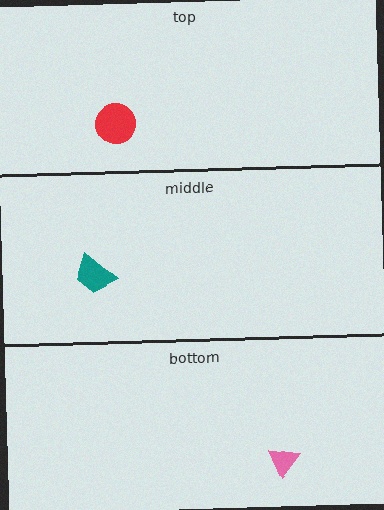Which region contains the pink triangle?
The bottom region.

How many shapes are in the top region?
1.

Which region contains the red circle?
The top region.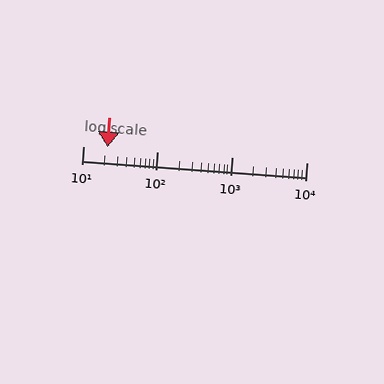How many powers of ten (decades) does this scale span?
The scale spans 3 decades, from 10 to 10000.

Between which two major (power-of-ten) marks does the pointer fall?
The pointer is between 10 and 100.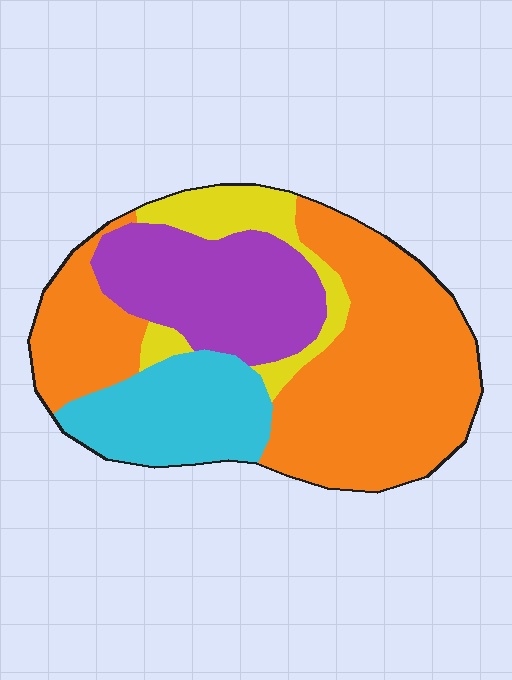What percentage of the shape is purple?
Purple takes up about one fifth (1/5) of the shape.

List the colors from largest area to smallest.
From largest to smallest: orange, purple, cyan, yellow.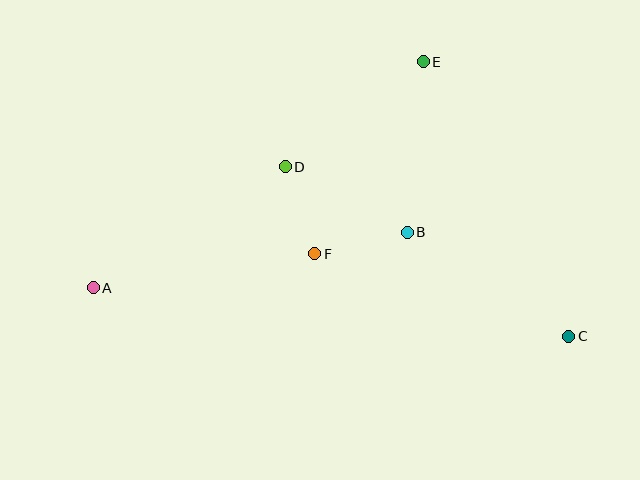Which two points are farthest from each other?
Points A and C are farthest from each other.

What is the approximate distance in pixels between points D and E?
The distance between D and E is approximately 173 pixels.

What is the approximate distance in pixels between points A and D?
The distance between A and D is approximately 227 pixels.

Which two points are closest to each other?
Points D and F are closest to each other.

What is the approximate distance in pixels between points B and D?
The distance between B and D is approximately 139 pixels.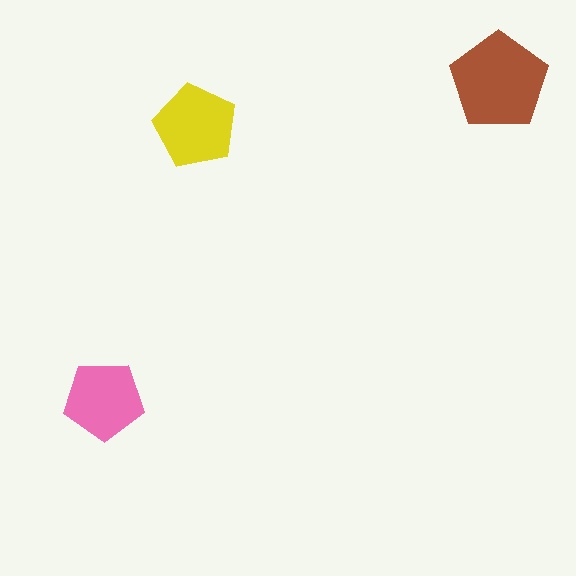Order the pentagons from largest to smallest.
the brown one, the yellow one, the pink one.